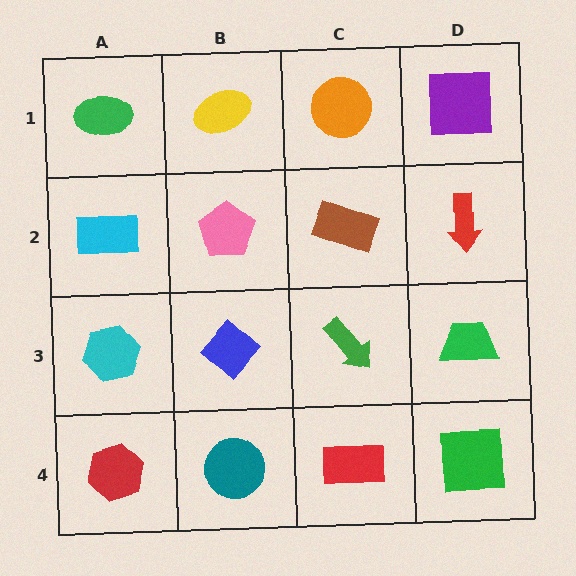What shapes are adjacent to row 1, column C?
A brown rectangle (row 2, column C), a yellow ellipse (row 1, column B), a purple square (row 1, column D).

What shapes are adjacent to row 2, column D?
A purple square (row 1, column D), a green trapezoid (row 3, column D), a brown rectangle (row 2, column C).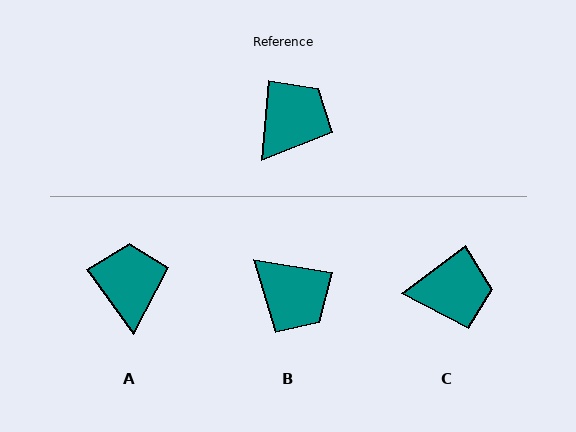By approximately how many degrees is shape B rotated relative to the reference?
Approximately 95 degrees clockwise.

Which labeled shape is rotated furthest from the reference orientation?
B, about 95 degrees away.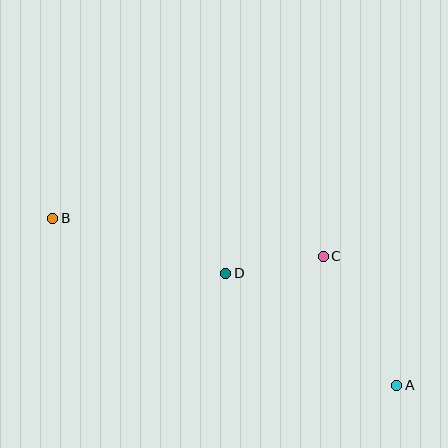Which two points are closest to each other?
Points C and D are closest to each other.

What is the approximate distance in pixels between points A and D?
The distance between A and D is approximately 205 pixels.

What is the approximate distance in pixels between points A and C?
The distance between A and C is approximately 149 pixels.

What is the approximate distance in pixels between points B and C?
The distance between B and C is approximately 273 pixels.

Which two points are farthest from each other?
Points A and B are farthest from each other.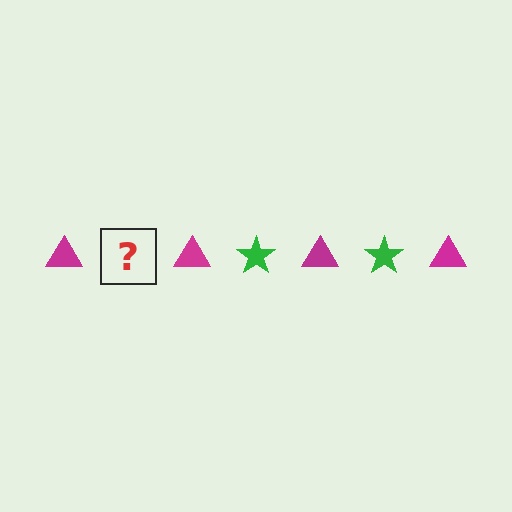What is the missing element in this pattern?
The missing element is a green star.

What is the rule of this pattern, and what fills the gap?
The rule is that the pattern alternates between magenta triangle and green star. The gap should be filled with a green star.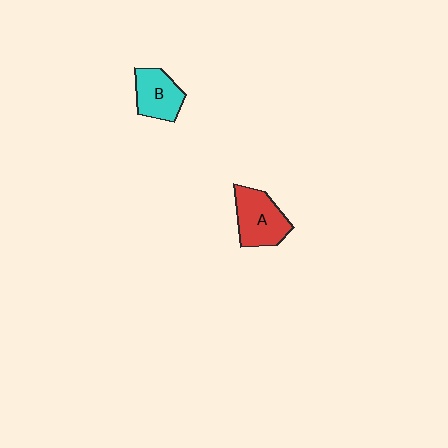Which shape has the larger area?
Shape A (red).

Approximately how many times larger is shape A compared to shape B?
Approximately 1.2 times.